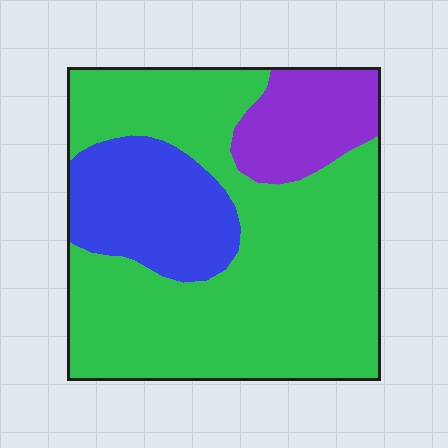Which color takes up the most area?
Green, at roughly 65%.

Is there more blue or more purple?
Blue.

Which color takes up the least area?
Purple, at roughly 15%.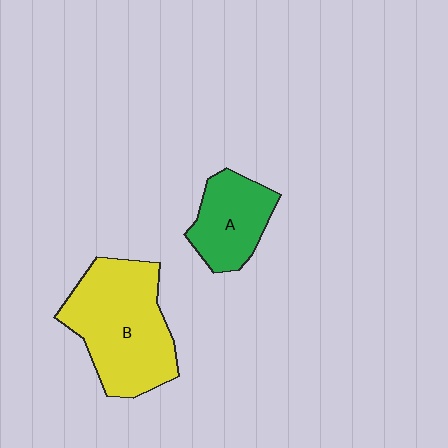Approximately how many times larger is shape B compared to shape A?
Approximately 1.8 times.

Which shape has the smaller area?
Shape A (green).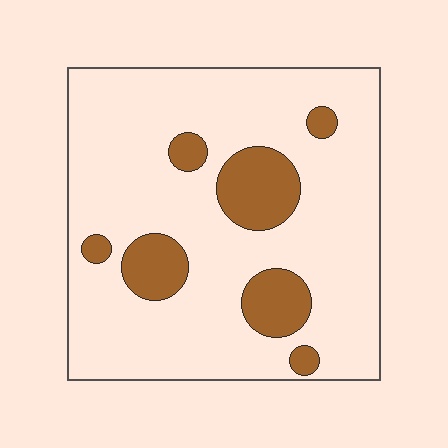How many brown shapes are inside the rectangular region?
7.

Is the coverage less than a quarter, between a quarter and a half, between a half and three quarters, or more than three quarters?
Less than a quarter.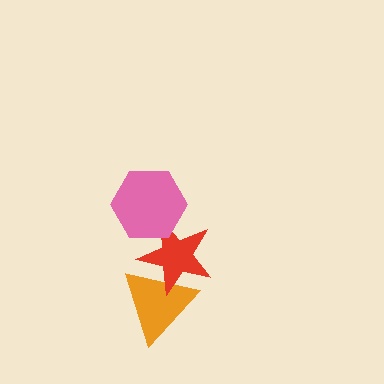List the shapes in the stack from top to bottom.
From top to bottom: the pink hexagon, the red star, the orange triangle.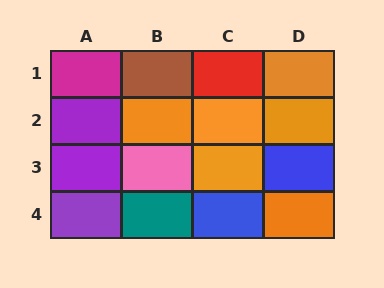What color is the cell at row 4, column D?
Orange.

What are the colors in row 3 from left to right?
Purple, pink, orange, blue.